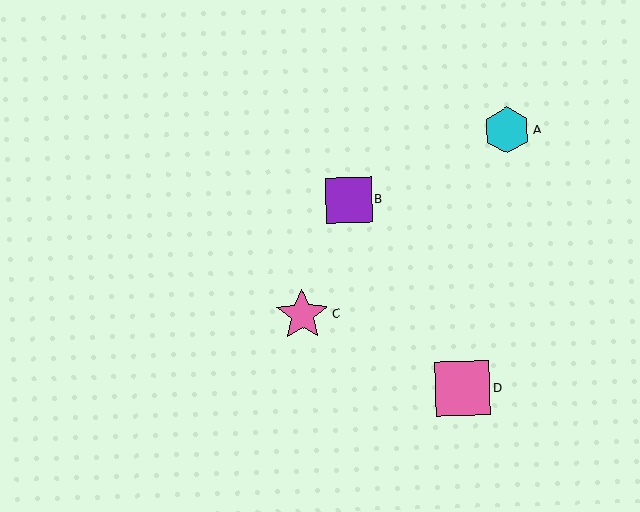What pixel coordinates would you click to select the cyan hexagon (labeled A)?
Click at (507, 130) to select the cyan hexagon A.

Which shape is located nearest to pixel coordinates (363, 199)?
The purple square (labeled B) at (349, 200) is nearest to that location.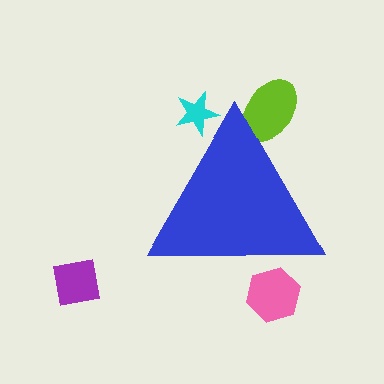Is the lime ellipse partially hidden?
Yes, the lime ellipse is partially hidden behind the blue triangle.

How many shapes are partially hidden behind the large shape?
3 shapes are partially hidden.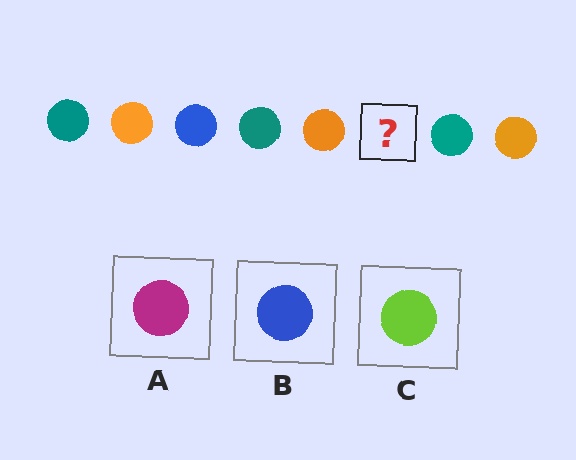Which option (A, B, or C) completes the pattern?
B.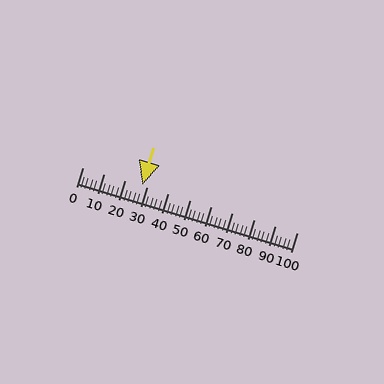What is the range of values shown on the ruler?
The ruler shows values from 0 to 100.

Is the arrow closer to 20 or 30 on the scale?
The arrow is closer to 30.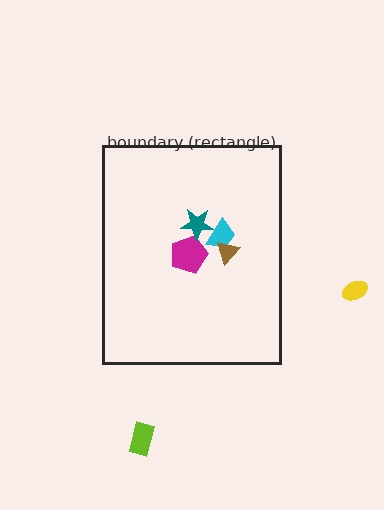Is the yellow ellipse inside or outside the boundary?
Outside.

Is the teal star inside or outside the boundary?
Inside.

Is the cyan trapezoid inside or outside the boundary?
Inside.